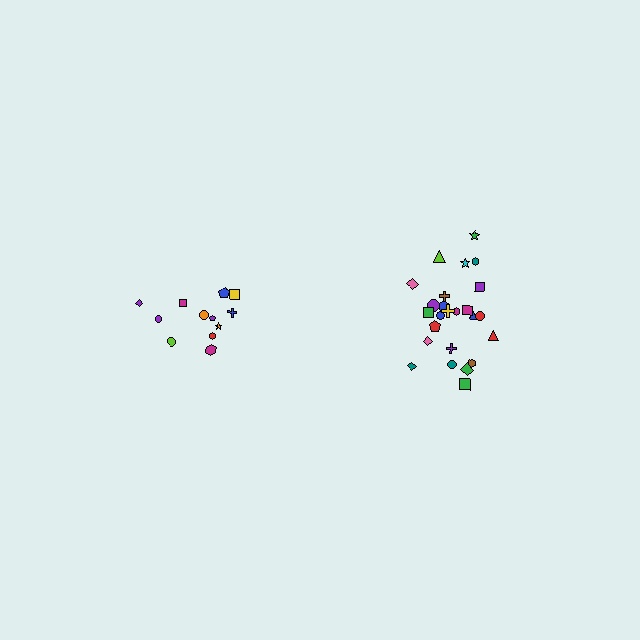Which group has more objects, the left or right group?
The right group.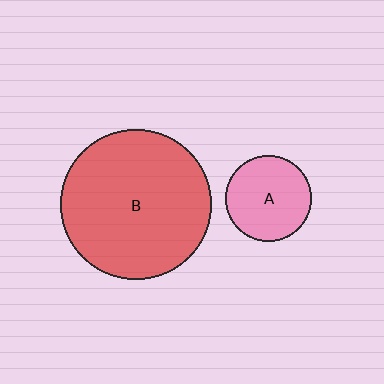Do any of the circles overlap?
No, none of the circles overlap.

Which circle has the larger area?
Circle B (red).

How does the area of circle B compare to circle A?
Approximately 3.0 times.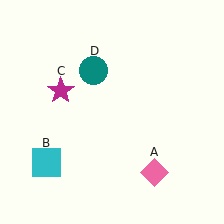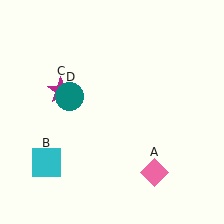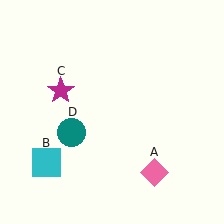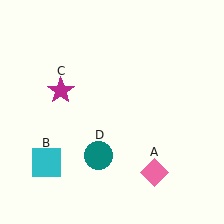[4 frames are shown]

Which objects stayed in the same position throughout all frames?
Pink diamond (object A) and cyan square (object B) and magenta star (object C) remained stationary.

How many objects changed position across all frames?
1 object changed position: teal circle (object D).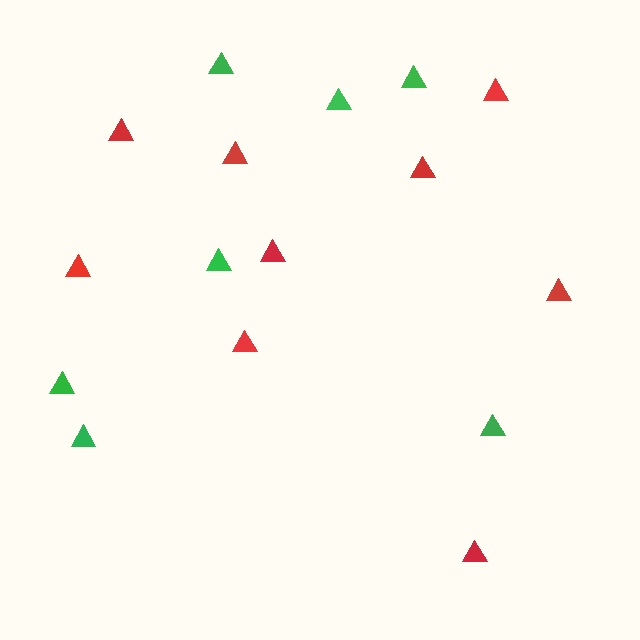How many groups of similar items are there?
There are 2 groups: one group of green triangles (7) and one group of red triangles (9).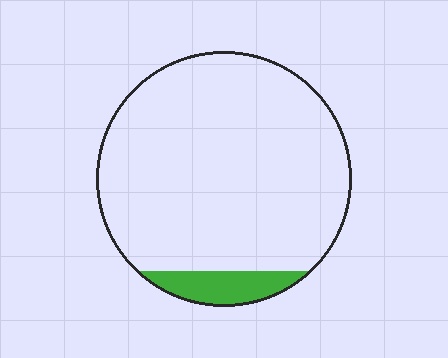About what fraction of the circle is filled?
About one tenth (1/10).